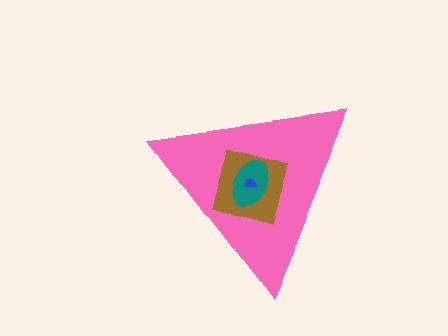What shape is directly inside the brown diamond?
The teal ellipse.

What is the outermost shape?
The pink triangle.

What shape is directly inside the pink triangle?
The brown diamond.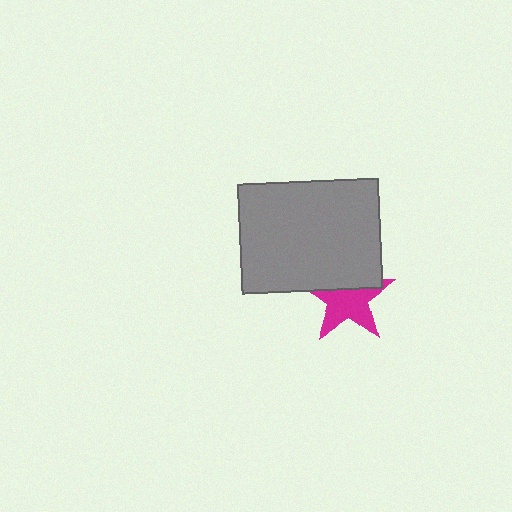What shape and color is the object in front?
The object in front is a gray rectangle.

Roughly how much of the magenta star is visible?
Most of it is visible (roughly 65%).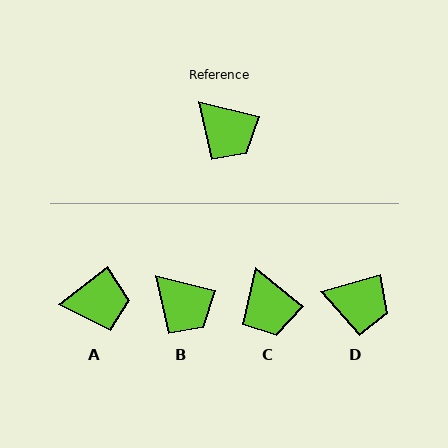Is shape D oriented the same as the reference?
No, it is off by about 29 degrees.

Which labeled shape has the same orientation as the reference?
B.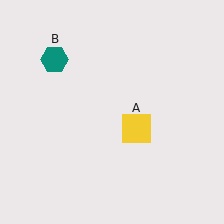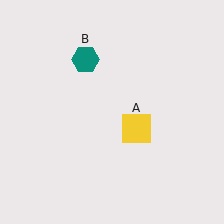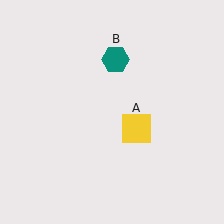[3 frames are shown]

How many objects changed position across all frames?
1 object changed position: teal hexagon (object B).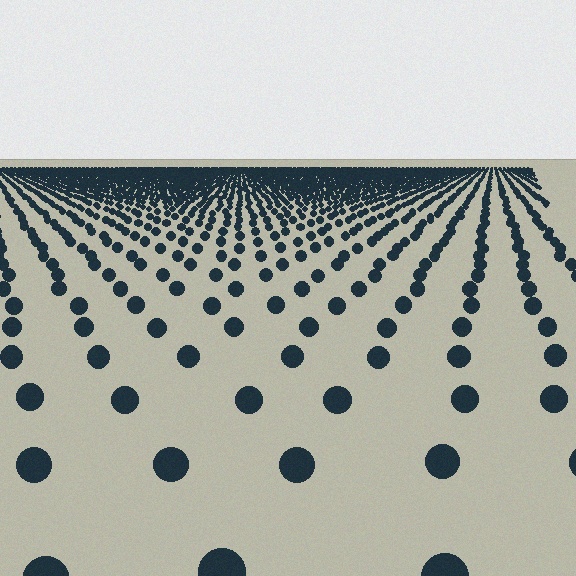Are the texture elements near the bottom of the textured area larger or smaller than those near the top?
Larger. Near the bottom, elements are closer to the viewer and appear at a bigger on-screen size.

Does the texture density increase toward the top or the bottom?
Density increases toward the top.